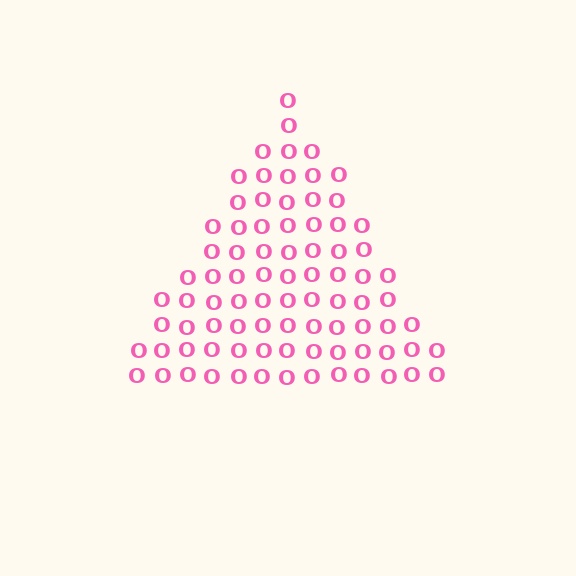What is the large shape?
The large shape is a triangle.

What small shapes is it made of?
It is made of small letter O's.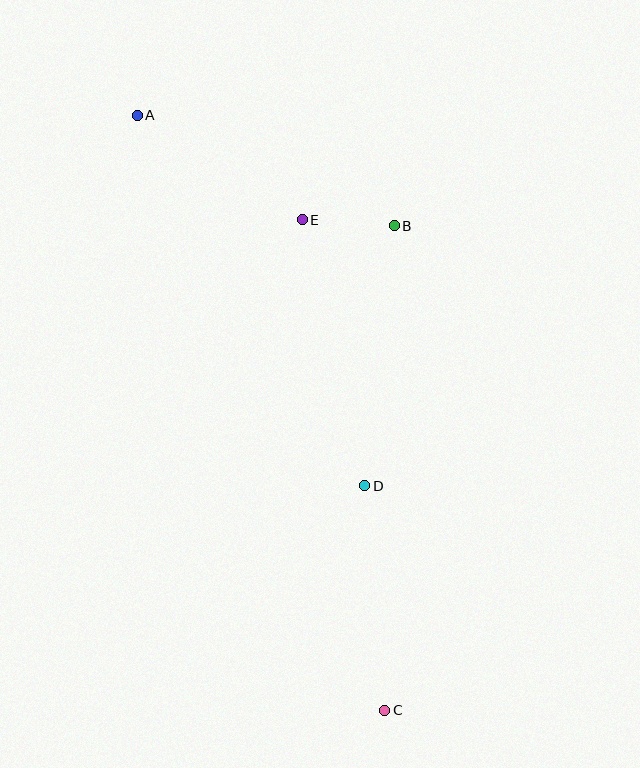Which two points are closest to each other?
Points B and E are closest to each other.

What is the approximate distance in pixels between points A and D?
The distance between A and D is approximately 435 pixels.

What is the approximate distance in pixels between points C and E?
The distance between C and E is approximately 497 pixels.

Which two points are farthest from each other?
Points A and C are farthest from each other.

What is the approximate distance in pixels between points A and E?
The distance between A and E is approximately 195 pixels.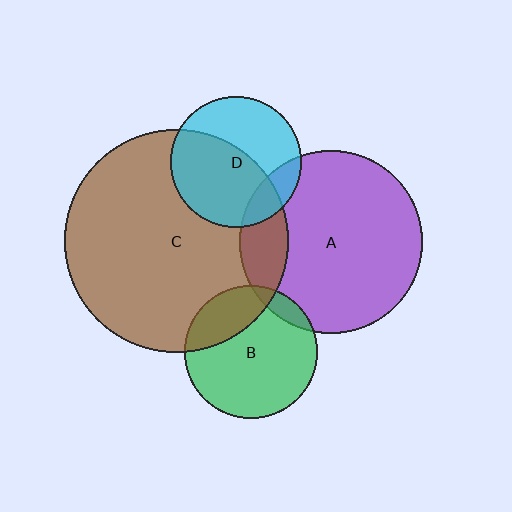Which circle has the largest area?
Circle C (brown).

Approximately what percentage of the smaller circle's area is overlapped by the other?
Approximately 15%.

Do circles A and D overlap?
Yes.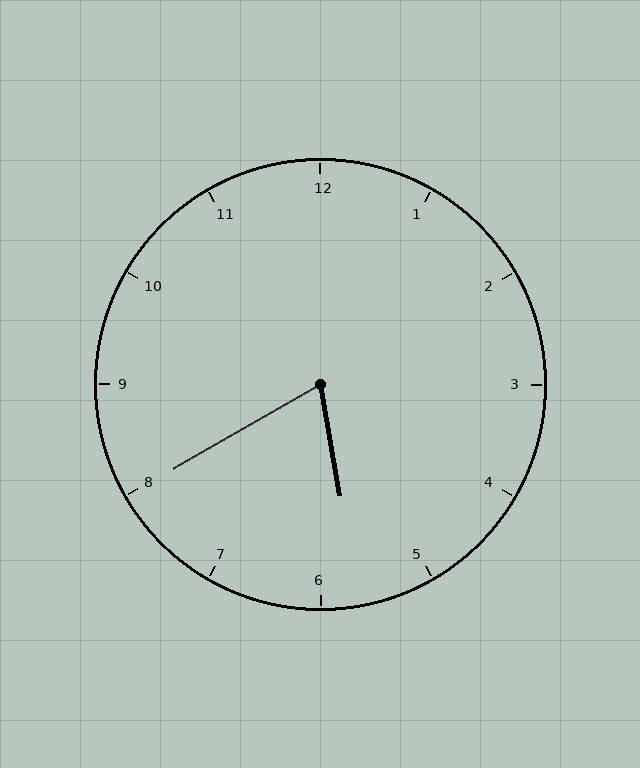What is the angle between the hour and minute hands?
Approximately 70 degrees.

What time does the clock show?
5:40.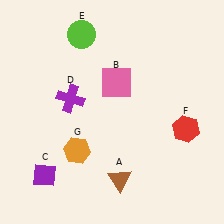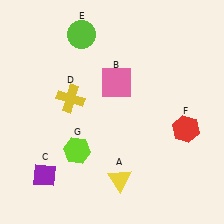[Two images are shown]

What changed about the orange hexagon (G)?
In Image 1, G is orange. In Image 2, it changed to lime.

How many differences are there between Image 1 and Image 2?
There are 3 differences between the two images.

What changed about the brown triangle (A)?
In Image 1, A is brown. In Image 2, it changed to yellow.